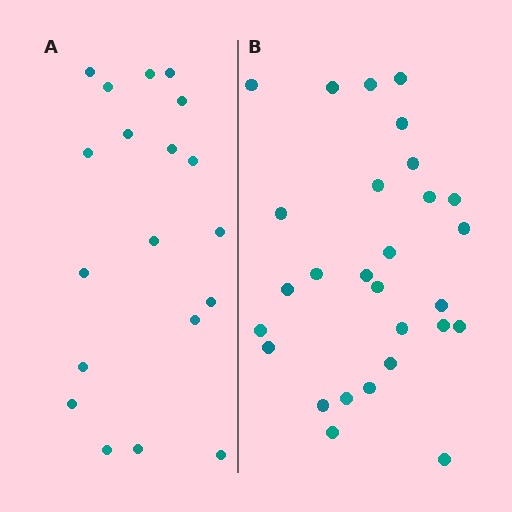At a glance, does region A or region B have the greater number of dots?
Region B (the right region) has more dots.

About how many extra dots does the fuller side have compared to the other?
Region B has roughly 8 or so more dots than region A.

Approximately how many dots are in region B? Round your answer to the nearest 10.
About 30 dots. (The exact count is 28, which rounds to 30.)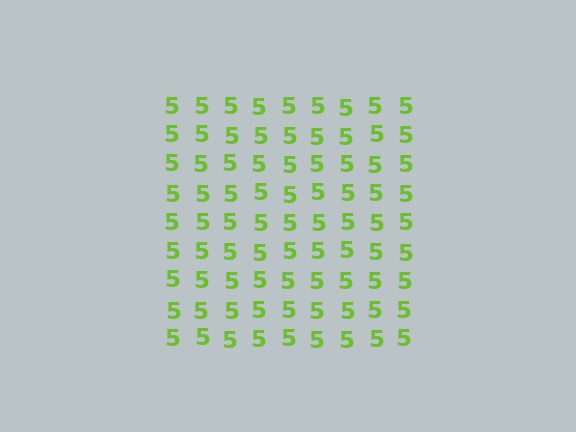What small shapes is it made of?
It is made of small digit 5's.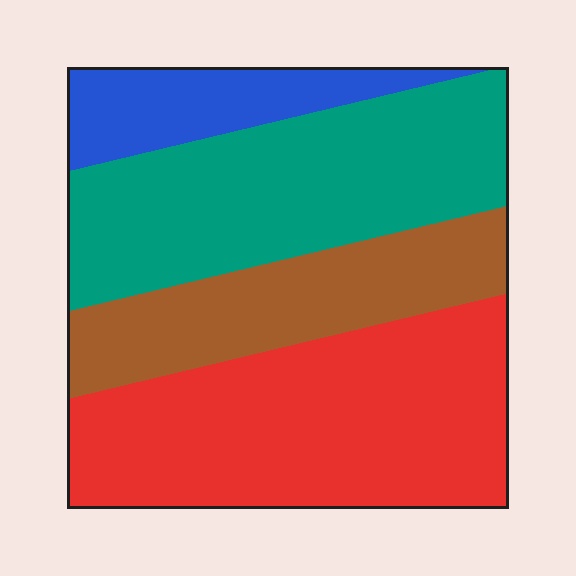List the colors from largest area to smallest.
From largest to smallest: red, teal, brown, blue.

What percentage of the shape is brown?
Brown takes up between a sixth and a third of the shape.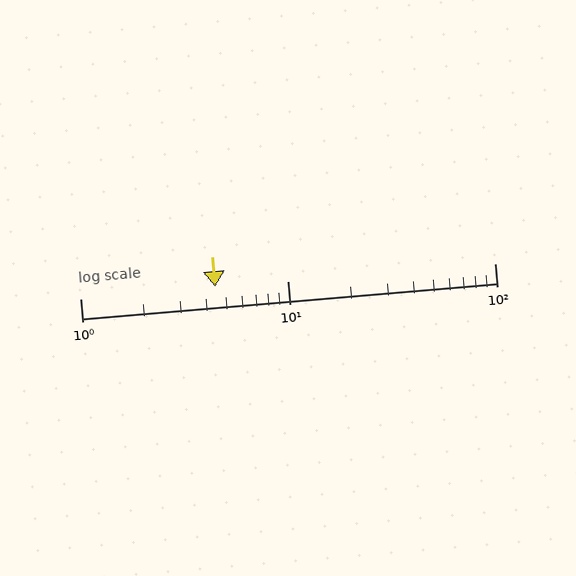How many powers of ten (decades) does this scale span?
The scale spans 2 decades, from 1 to 100.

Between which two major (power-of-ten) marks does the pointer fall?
The pointer is between 1 and 10.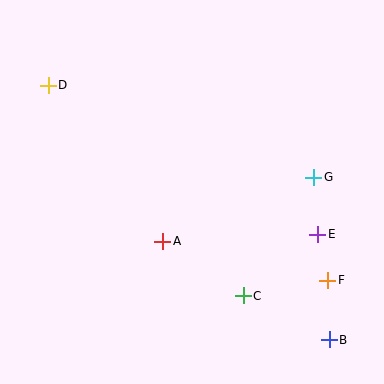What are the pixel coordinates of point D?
Point D is at (48, 85).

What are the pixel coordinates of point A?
Point A is at (163, 241).